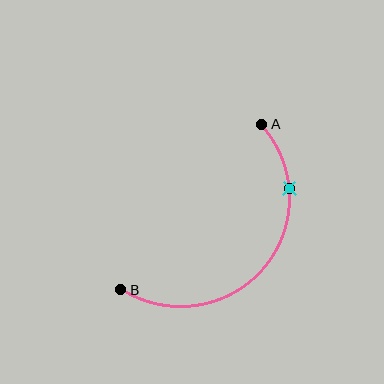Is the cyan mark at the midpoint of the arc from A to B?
No. The cyan mark lies on the arc but is closer to endpoint A. The arc midpoint would be at the point on the curve equidistant along the arc from both A and B.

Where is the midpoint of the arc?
The arc midpoint is the point on the curve farthest from the straight line joining A and B. It sits below and to the right of that line.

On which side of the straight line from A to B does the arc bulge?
The arc bulges below and to the right of the straight line connecting A and B.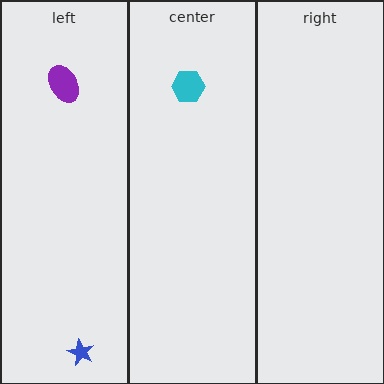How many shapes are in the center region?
1.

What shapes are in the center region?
The cyan hexagon.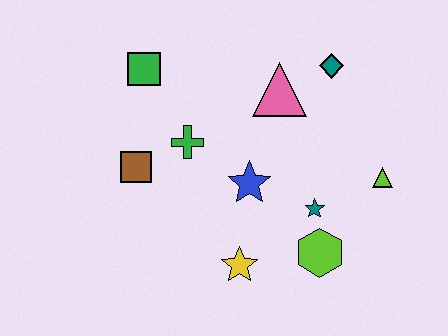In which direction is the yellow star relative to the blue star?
The yellow star is below the blue star.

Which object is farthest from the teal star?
The green square is farthest from the teal star.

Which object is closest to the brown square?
The green cross is closest to the brown square.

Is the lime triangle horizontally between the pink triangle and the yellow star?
No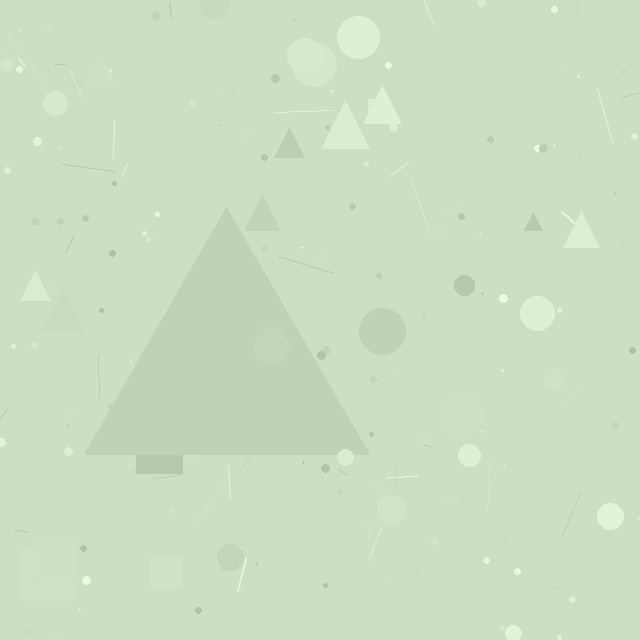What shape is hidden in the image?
A triangle is hidden in the image.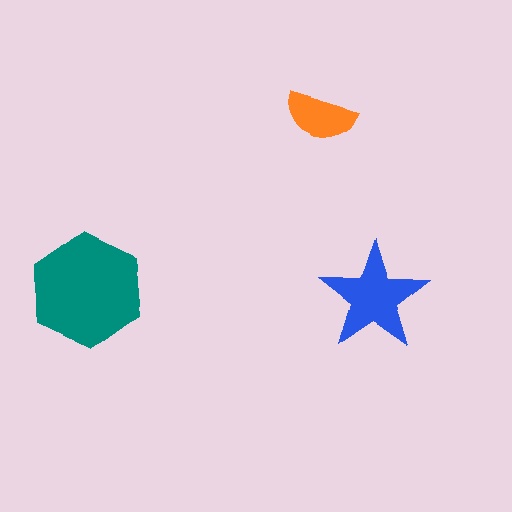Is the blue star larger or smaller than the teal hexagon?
Smaller.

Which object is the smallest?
The orange semicircle.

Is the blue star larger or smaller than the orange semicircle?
Larger.